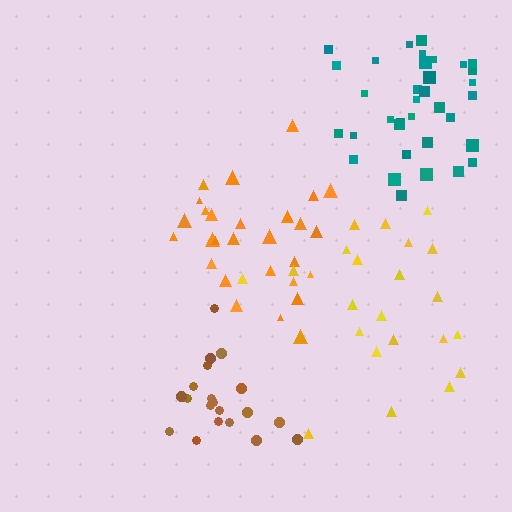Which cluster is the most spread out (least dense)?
Yellow.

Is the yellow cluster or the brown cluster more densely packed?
Brown.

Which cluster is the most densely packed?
Orange.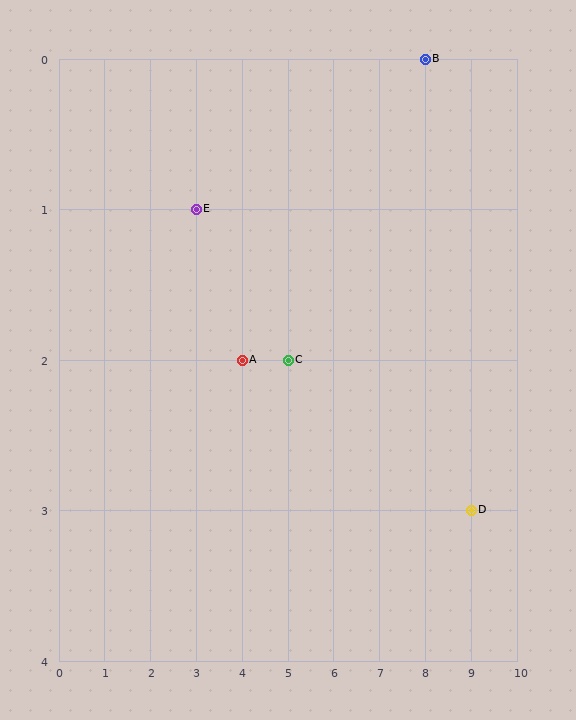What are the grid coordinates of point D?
Point D is at grid coordinates (9, 3).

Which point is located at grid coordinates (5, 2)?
Point C is at (5, 2).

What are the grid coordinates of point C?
Point C is at grid coordinates (5, 2).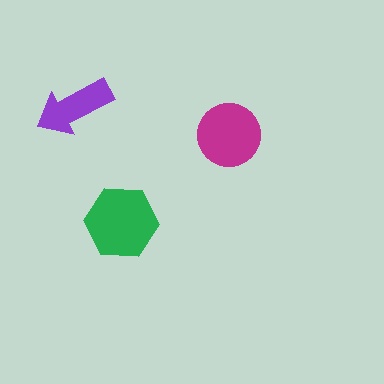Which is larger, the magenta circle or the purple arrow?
The magenta circle.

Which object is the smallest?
The purple arrow.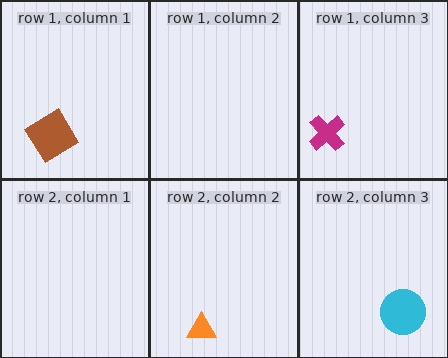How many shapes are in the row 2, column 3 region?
1.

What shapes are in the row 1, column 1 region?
The brown diamond.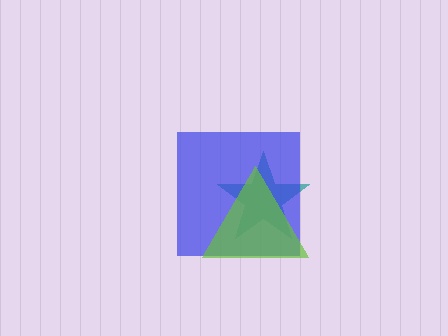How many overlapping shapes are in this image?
There are 3 overlapping shapes in the image.